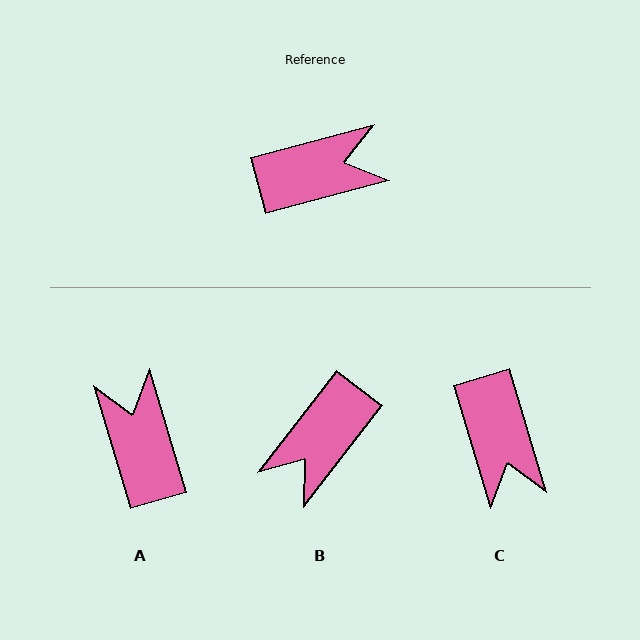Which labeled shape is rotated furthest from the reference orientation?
B, about 142 degrees away.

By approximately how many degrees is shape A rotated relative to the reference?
Approximately 92 degrees counter-clockwise.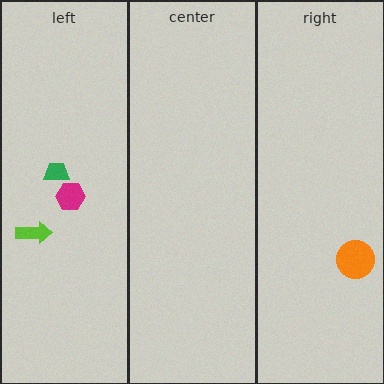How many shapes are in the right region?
1.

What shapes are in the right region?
The orange circle.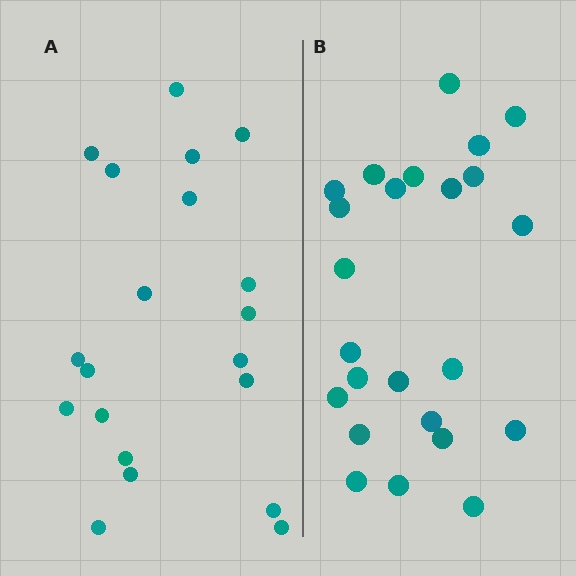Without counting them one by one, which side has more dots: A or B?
Region B (the right region) has more dots.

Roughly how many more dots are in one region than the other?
Region B has about 4 more dots than region A.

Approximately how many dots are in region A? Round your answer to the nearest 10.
About 20 dots.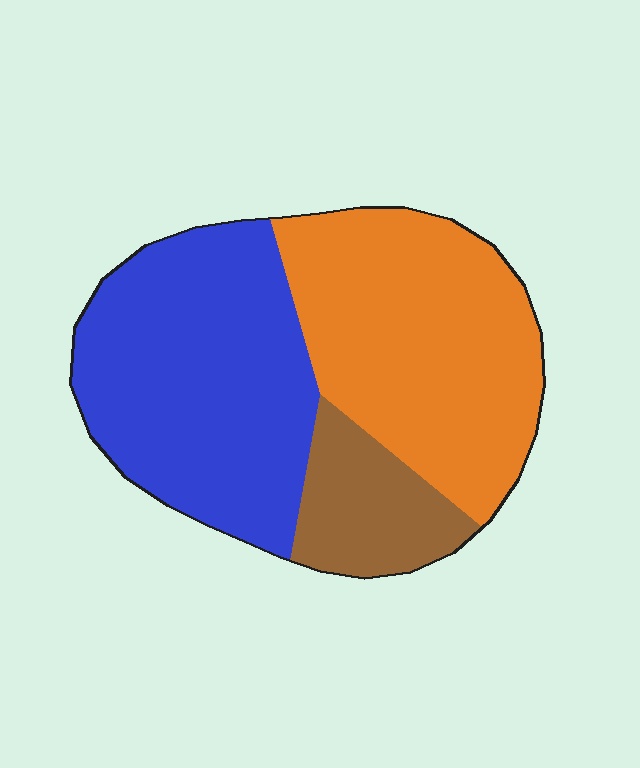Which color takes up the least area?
Brown, at roughly 15%.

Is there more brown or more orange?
Orange.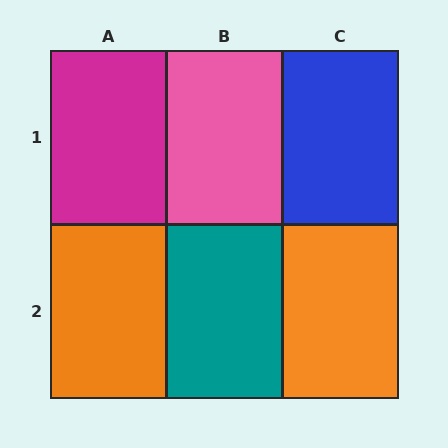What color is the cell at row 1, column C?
Blue.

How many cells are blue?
1 cell is blue.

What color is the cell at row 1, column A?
Magenta.